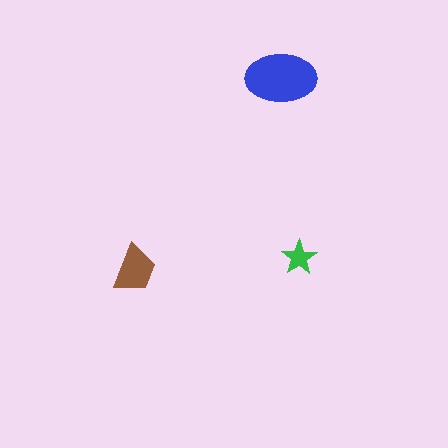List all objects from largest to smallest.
The blue ellipse, the brown trapezoid, the green star.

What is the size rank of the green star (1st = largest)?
3rd.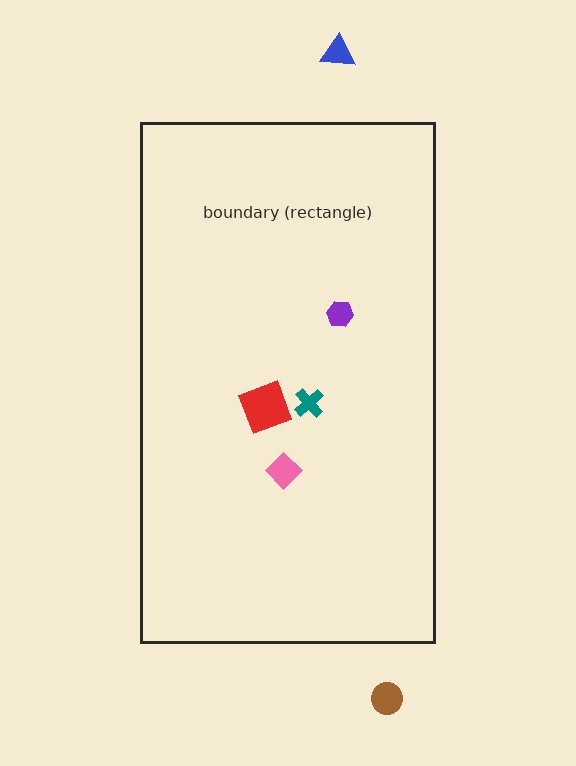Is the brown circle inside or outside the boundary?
Outside.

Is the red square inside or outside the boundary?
Inside.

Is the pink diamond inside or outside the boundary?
Inside.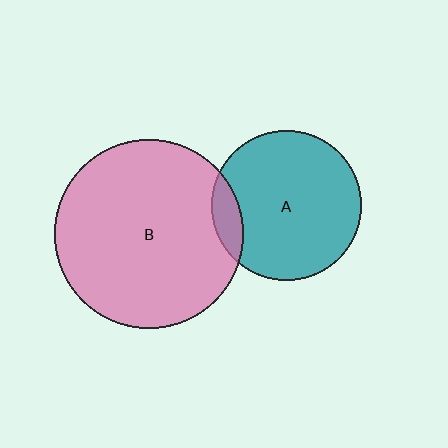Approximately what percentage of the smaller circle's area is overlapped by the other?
Approximately 10%.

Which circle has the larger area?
Circle B (pink).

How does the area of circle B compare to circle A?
Approximately 1.6 times.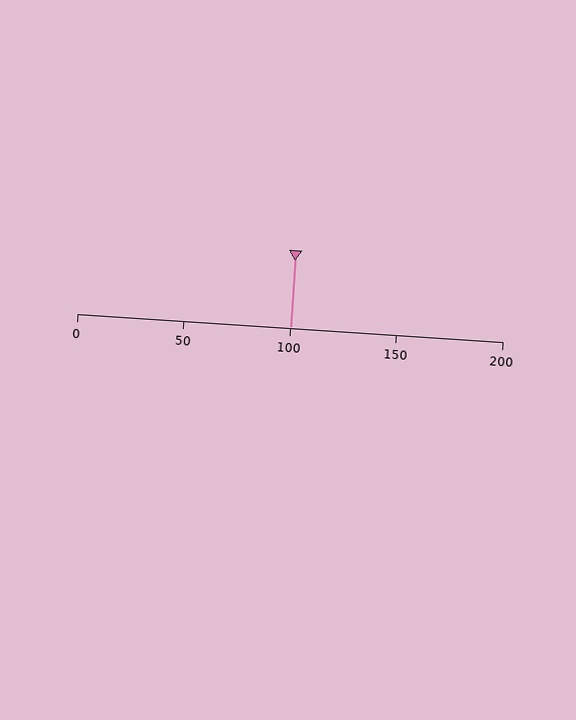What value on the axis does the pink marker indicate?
The marker indicates approximately 100.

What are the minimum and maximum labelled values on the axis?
The axis runs from 0 to 200.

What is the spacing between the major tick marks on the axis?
The major ticks are spaced 50 apart.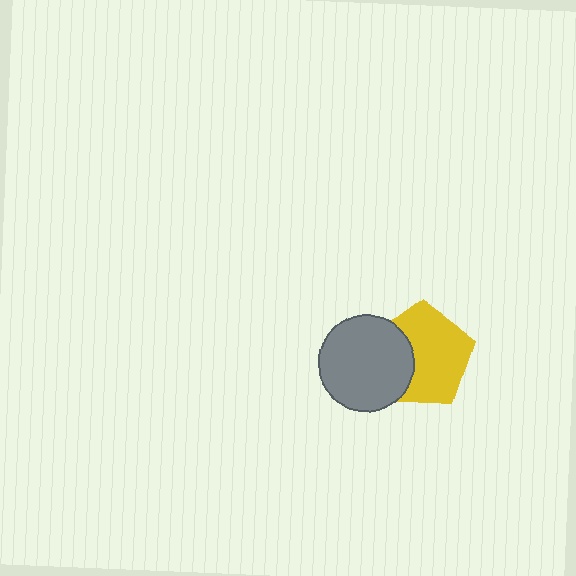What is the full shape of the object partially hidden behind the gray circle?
The partially hidden object is a yellow pentagon.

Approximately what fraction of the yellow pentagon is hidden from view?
Roughly 33% of the yellow pentagon is hidden behind the gray circle.